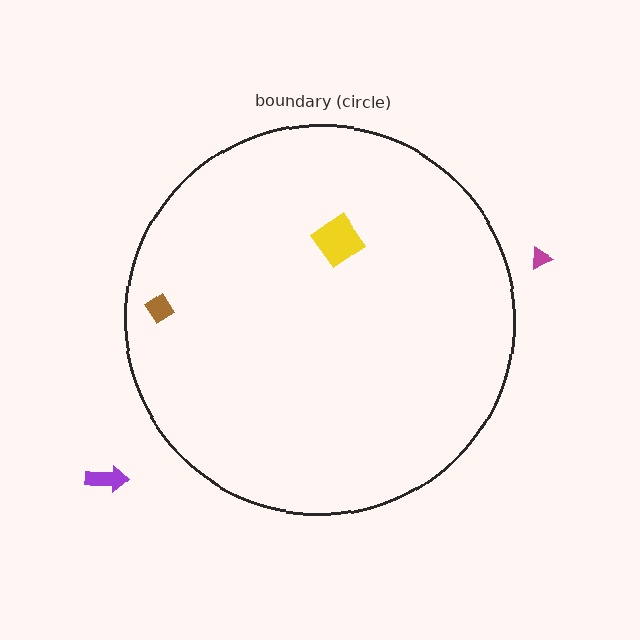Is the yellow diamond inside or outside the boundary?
Inside.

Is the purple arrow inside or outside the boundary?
Outside.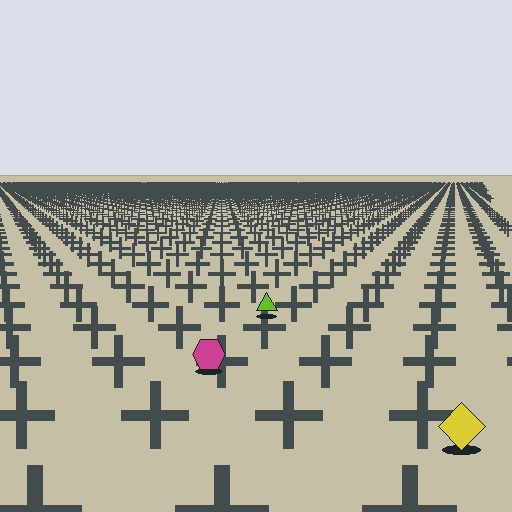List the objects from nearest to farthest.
From nearest to farthest: the yellow diamond, the magenta hexagon, the lime triangle.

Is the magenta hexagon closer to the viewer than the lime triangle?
Yes. The magenta hexagon is closer — you can tell from the texture gradient: the ground texture is coarser near it.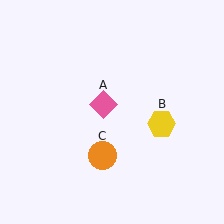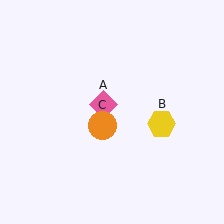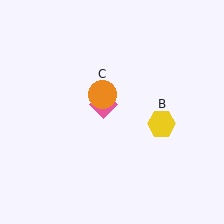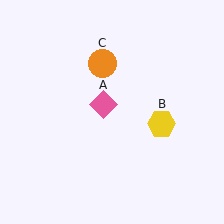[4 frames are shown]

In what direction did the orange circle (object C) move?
The orange circle (object C) moved up.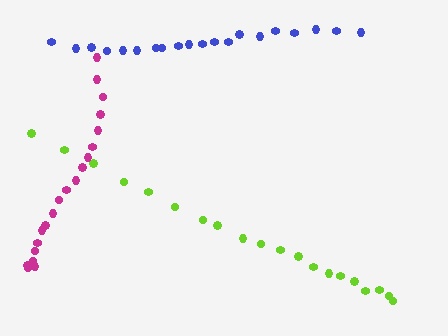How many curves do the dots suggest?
There are 3 distinct paths.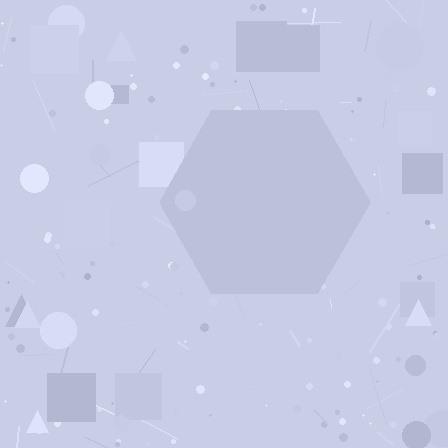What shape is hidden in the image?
A hexagon is hidden in the image.